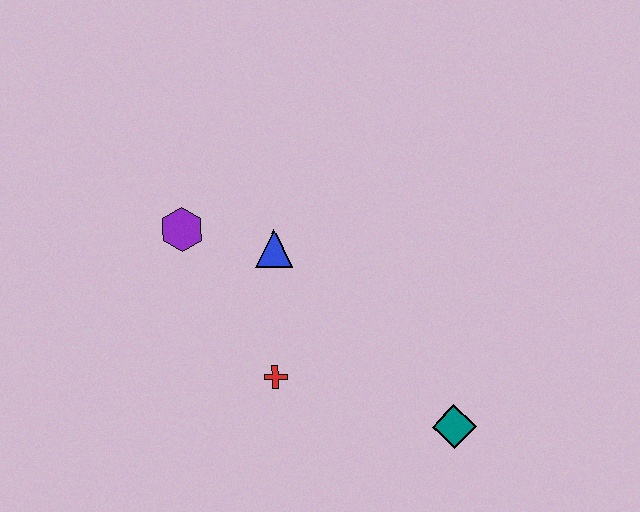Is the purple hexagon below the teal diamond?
No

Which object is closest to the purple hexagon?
The blue triangle is closest to the purple hexagon.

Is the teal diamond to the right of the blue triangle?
Yes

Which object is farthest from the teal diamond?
The purple hexagon is farthest from the teal diamond.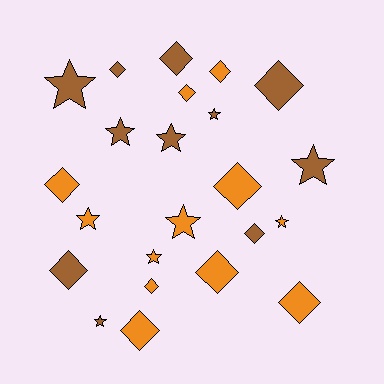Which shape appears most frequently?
Diamond, with 13 objects.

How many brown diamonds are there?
There are 5 brown diamonds.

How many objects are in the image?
There are 23 objects.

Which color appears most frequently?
Orange, with 12 objects.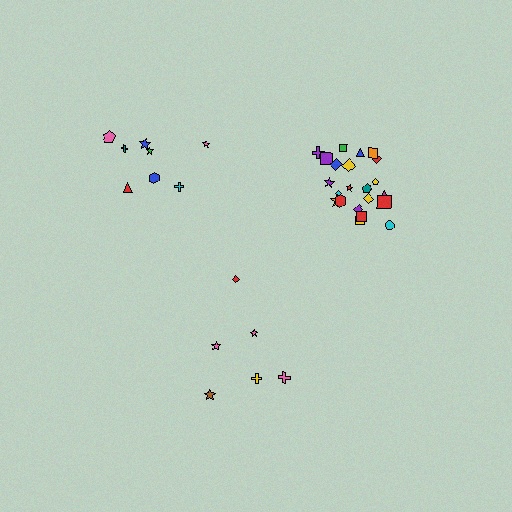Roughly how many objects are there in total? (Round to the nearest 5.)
Roughly 35 objects in total.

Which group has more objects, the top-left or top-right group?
The top-right group.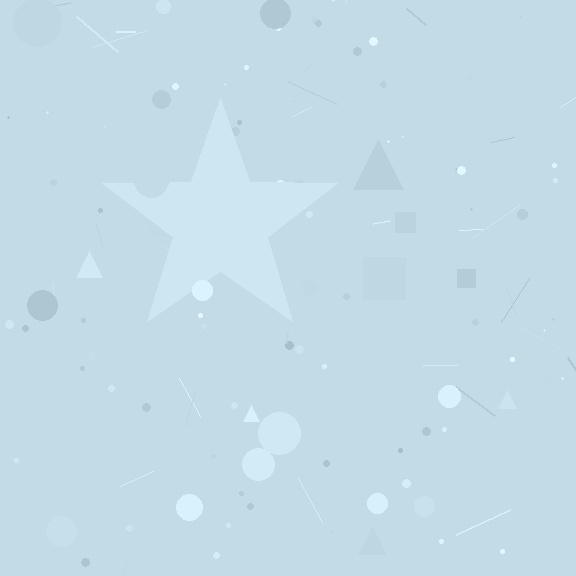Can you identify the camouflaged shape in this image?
The camouflaged shape is a star.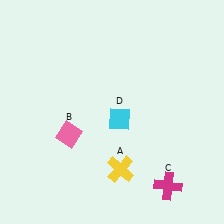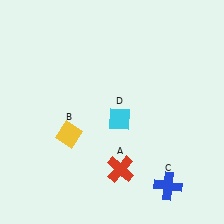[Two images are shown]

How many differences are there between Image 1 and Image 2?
There are 3 differences between the two images.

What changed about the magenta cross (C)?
In Image 1, C is magenta. In Image 2, it changed to blue.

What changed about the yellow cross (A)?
In Image 1, A is yellow. In Image 2, it changed to red.